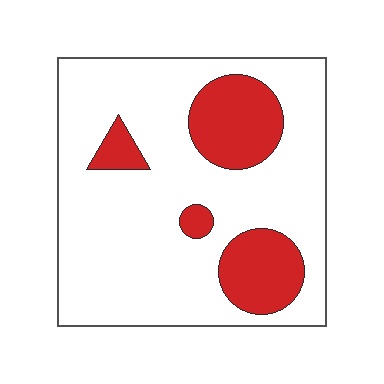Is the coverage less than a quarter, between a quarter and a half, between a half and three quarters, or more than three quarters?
Less than a quarter.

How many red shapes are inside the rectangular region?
4.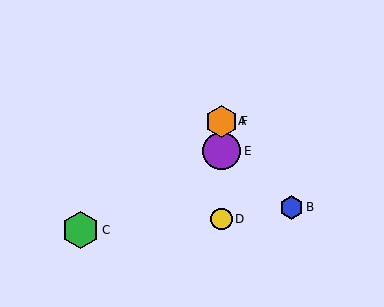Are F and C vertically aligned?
No, F is at x≈222 and C is at x≈81.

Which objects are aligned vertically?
Objects A, D, E, F are aligned vertically.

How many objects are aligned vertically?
4 objects (A, D, E, F) are aligned vertically.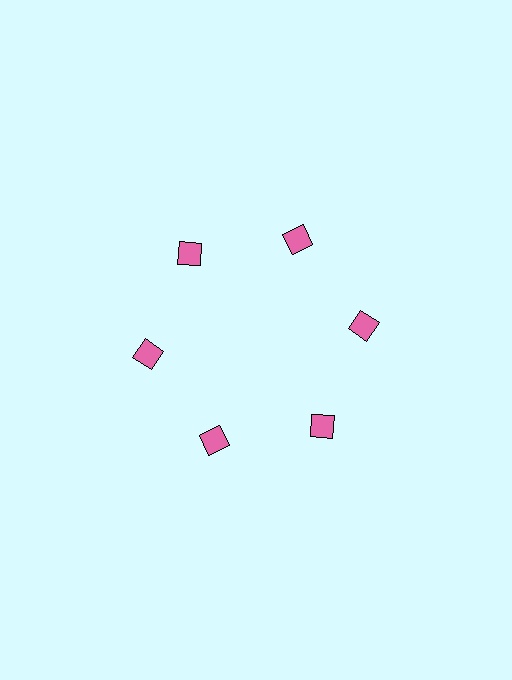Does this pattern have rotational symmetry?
Yes, this pattern has 6-fold rotational symmetry. It looks the same after rotating 60 degrees around the center.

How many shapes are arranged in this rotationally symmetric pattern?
There are 6 shapes, arranged in 6 groups of 1.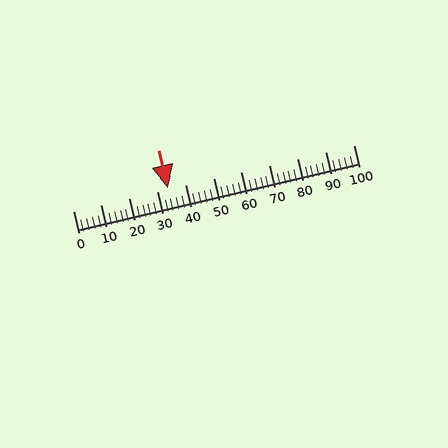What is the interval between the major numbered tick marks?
The major tick marks are spaced 10 units apart.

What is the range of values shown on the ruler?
The ruler shows values from 0 to 100.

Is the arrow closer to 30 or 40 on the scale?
The arrow is closer to 30.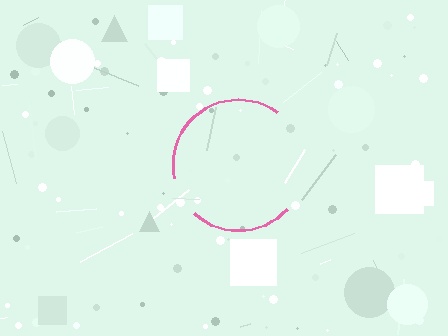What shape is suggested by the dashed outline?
The dashed outline suggests a circle.